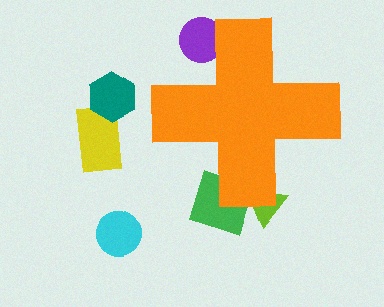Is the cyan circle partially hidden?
No, the cyan circle is fully visible.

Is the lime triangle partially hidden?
Yes, the lime triangle is partially hidden behind the orange cross.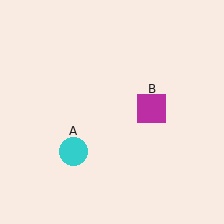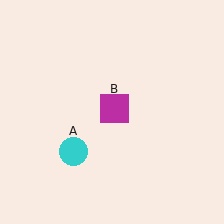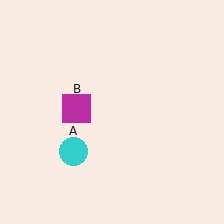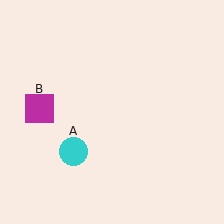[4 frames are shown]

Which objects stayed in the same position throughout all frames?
Cyan circle (object A) remained stationary.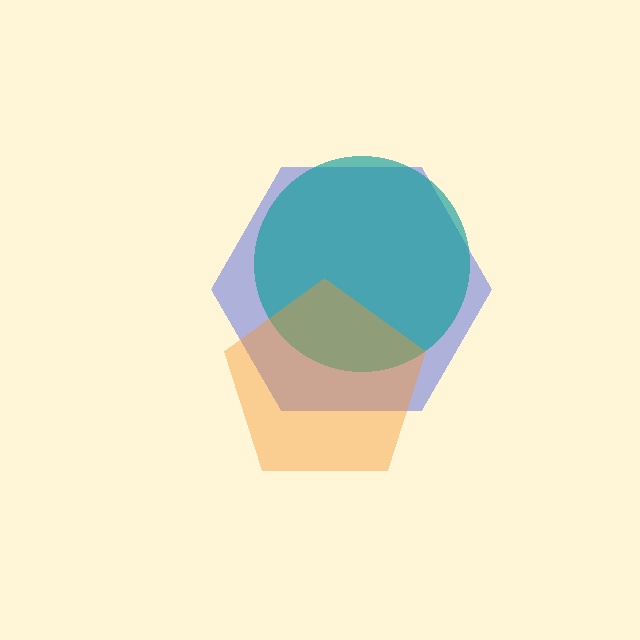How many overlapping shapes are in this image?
There are 3 overlapping shapes in the image.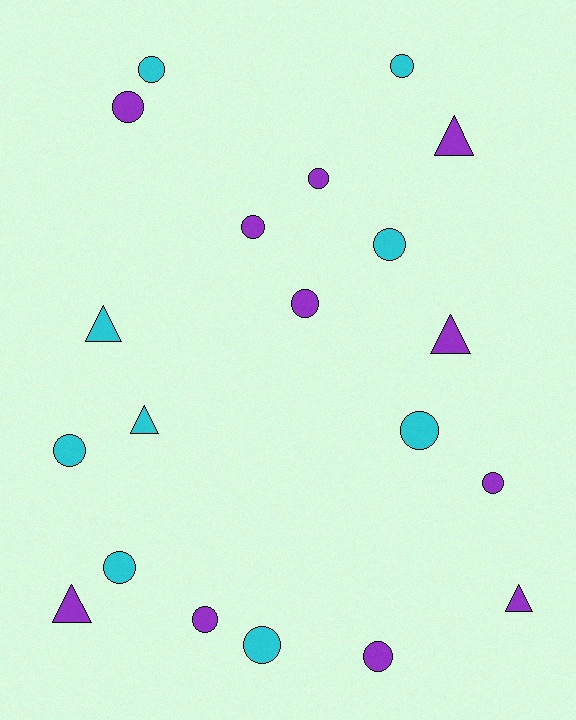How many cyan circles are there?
There are 7 cyan circles.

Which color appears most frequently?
Purple, with 11 objects.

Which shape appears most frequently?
Circle, with 14 objects.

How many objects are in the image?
There are 20 objects.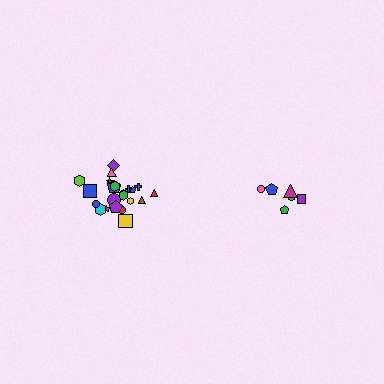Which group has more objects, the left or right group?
The left group.